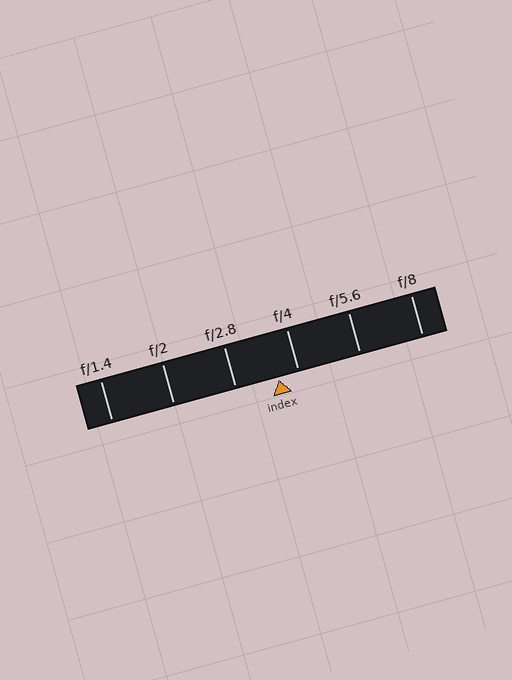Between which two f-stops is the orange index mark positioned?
The index mark is between f/2.8 and f/4.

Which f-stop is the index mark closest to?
The index mark is closest to f/4.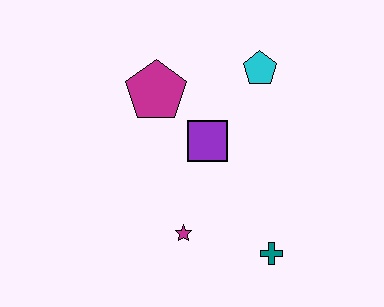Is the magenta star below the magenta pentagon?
Yes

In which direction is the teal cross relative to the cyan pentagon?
The teal cross is below the cyan pentagon.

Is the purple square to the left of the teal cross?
Yes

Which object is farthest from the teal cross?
The magenta pentagon is farthest from the teal cross.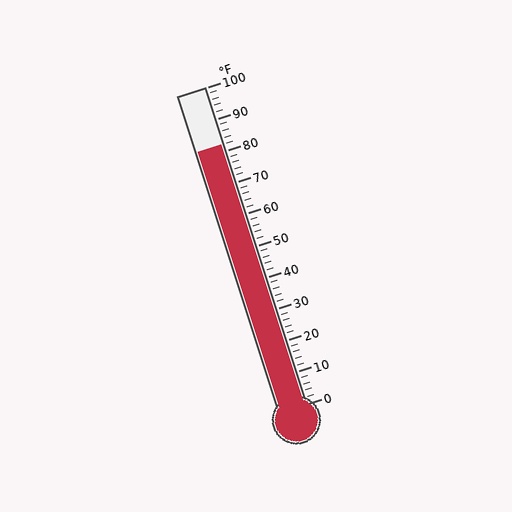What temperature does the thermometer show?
The thermometer shows approximately 82°F.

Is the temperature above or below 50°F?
The temperature is above 50°F.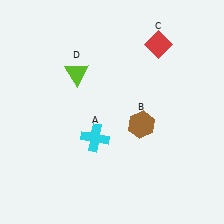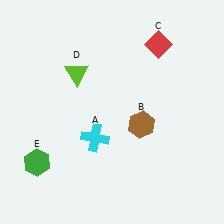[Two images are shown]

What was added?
A green hexagon (E) was added in Image 2.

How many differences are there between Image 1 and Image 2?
There is 1 difference between the two images.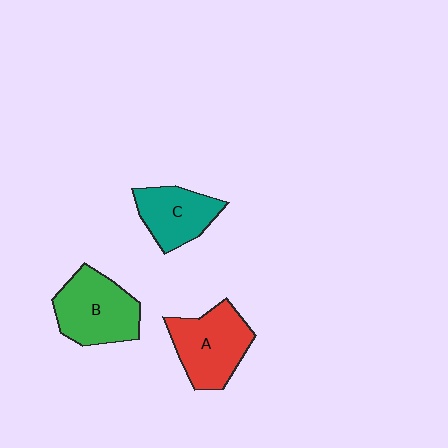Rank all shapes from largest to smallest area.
From largest to smallest: B (green), A (red), C (teal).